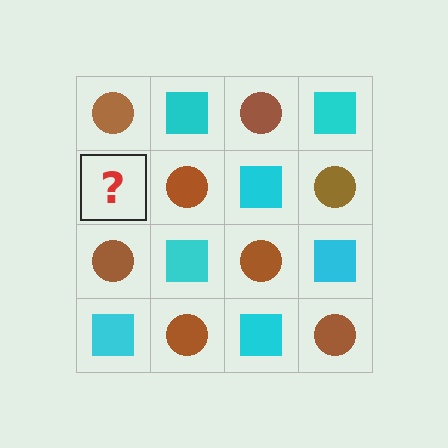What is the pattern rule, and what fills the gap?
The rule is that it alternates brown circle and cyan square in a checkerboard pattern. The gap should be filled with a cyan square.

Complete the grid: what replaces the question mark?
The question mark should be replaced with a cyan square.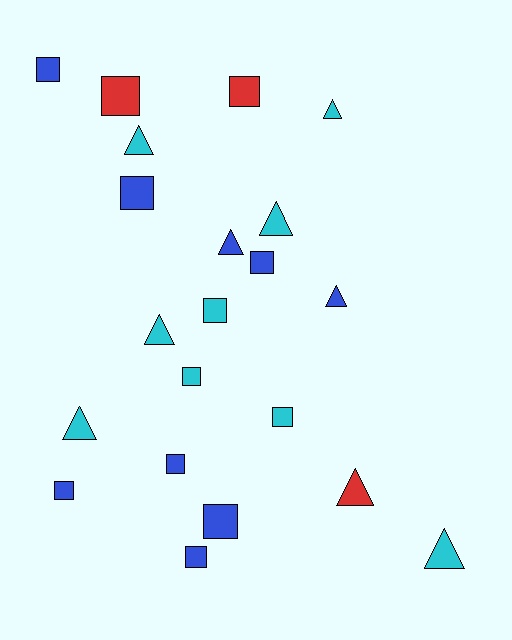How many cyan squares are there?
There are 3 cyan squares.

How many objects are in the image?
There are 21 objects.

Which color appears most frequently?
Cyan, with 9 objects.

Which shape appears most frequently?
Square, with 12 objects.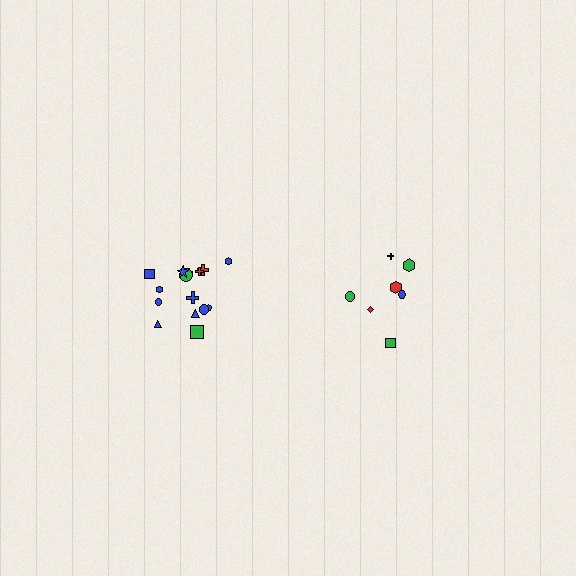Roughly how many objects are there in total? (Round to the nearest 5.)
Roughly 20 objects in total.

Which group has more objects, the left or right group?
The left group.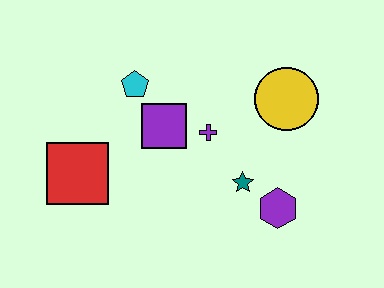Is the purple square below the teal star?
No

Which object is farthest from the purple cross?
The red square is farthest from the purple cross.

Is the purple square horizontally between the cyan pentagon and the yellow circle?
Yes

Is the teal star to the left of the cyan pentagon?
No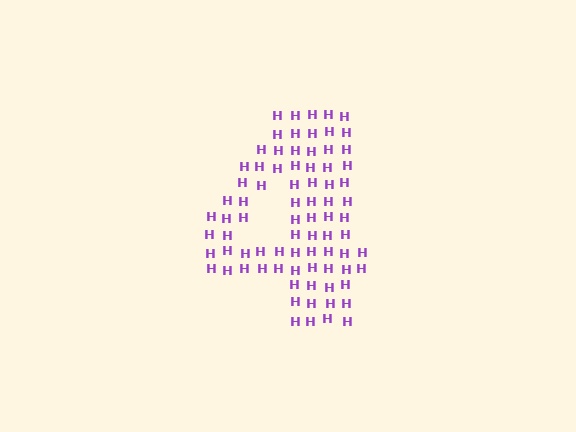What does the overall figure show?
The overall figure shows the digit 4.